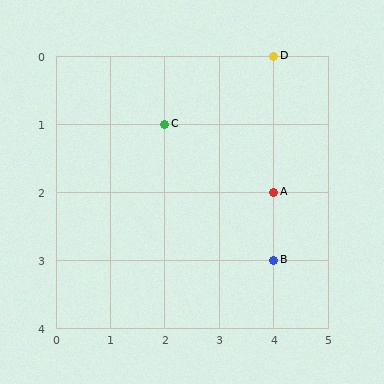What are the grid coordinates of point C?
Point C is at grid coordinates (2, 1).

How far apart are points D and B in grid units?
Points D and B are 3 rows apart.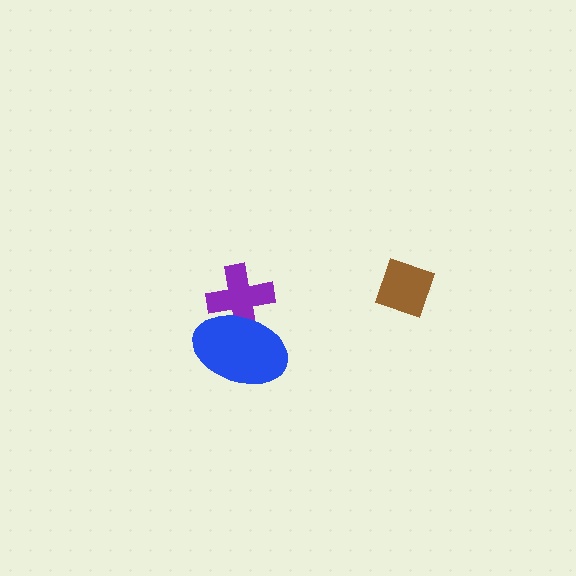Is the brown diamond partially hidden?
No, no other shape covers it.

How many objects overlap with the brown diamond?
0 objects overlap with the brown diamond.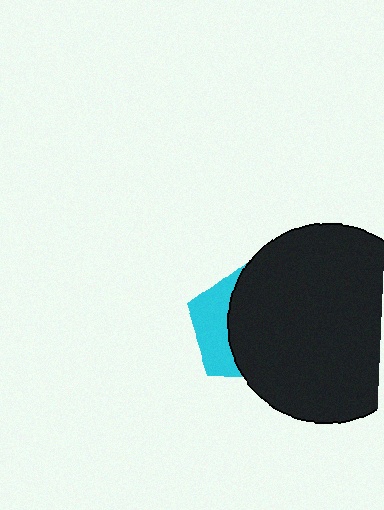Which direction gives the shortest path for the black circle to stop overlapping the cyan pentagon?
Moving right gives the shortest separation.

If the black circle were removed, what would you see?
You would see the complete cyan pentagon.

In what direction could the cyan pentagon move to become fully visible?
The cyan pentagon could move left. That would shift it out from behind the black circle entirely.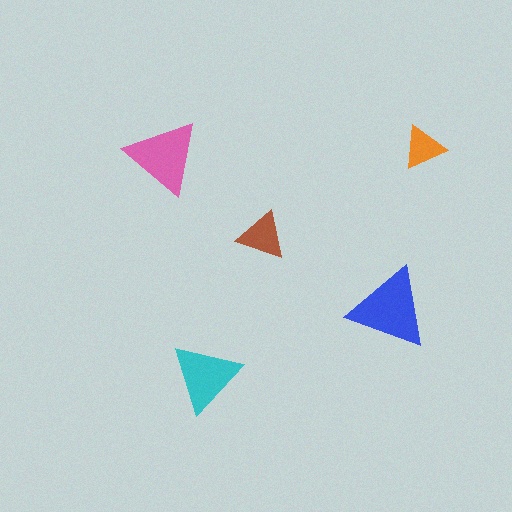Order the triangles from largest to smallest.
the blue one, the pink one, the cyan one, the brown one, the orange one.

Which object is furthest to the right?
The orange triangle is rightmost.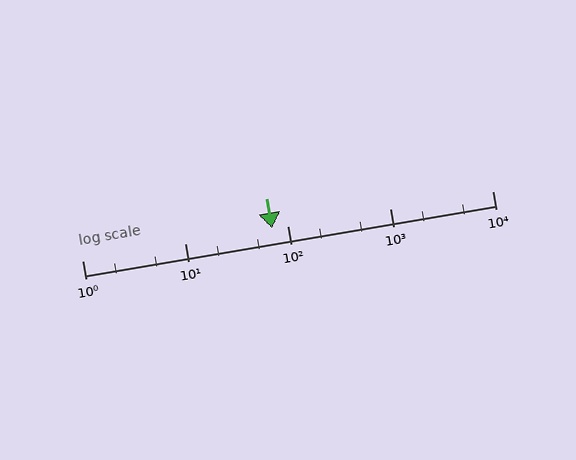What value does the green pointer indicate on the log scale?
The pointer indicates approximately 71.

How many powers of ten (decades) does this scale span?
The scale spans 4 decades, from 1 to 10000.